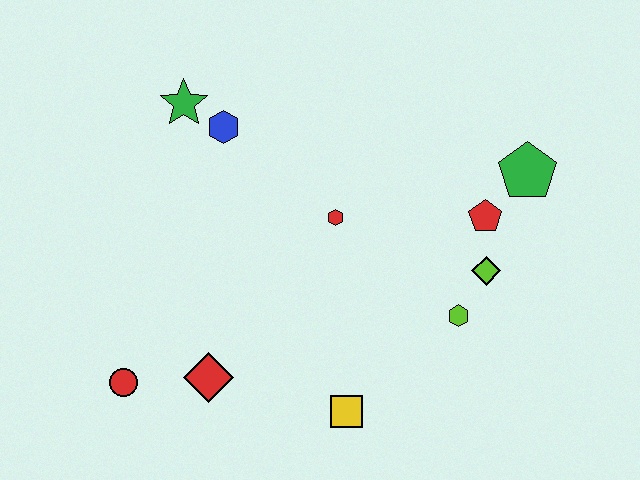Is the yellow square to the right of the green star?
Yes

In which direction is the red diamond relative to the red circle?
The red diamond is to the right of the red circle.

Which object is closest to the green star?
The blue hexagon is closest to the green star.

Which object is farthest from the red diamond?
The green pentagon is farthest from the red diamond.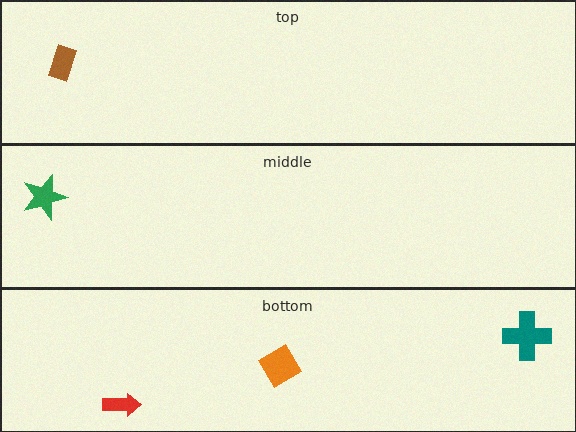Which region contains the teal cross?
The bottom region.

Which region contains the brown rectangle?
The top region.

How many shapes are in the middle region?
1.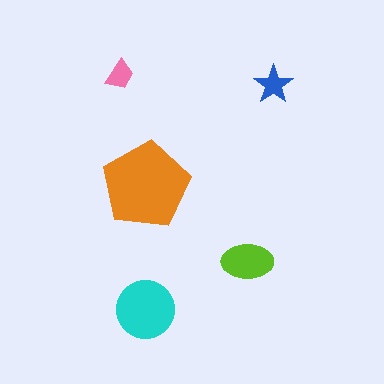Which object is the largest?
The orange pentagon.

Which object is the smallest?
The pink trapezoid.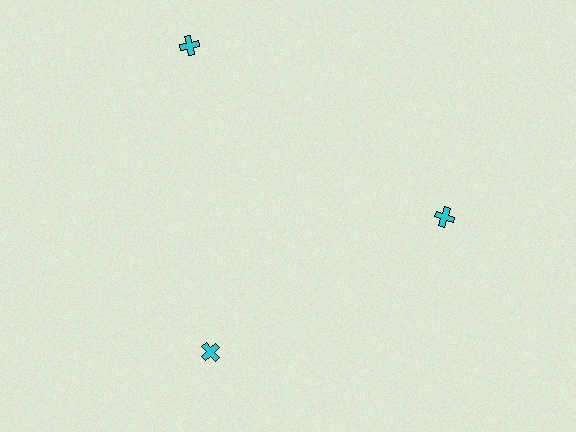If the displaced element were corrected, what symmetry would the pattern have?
It would have 3-fold rotational symmetry — the pattern would map onto itself every 120 degrees.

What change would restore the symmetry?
The symmetry would be restored by moving it inward, back onto the ring so that all 3 crosses sit at equal angles and equal distance from the center.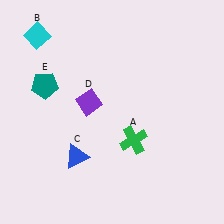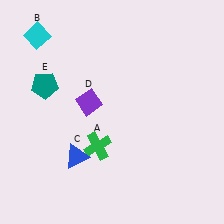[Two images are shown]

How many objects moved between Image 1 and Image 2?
1 object moved between the two images.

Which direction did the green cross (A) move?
The green cross (A) moved left.